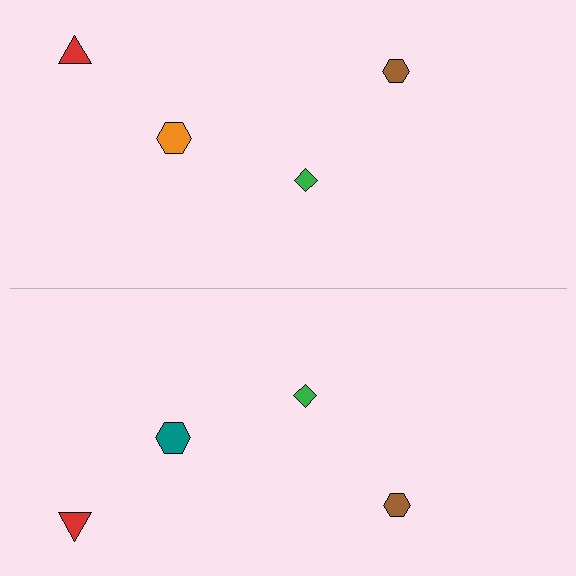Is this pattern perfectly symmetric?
No, the pattern is not perfectly symmetric. The teal hexagon on the bottom side breaks the symmetry — its mirror counterpart is orange.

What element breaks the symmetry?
The teal hexagon on the bottom side breaks the symmetry — its mirror counterpart is orange.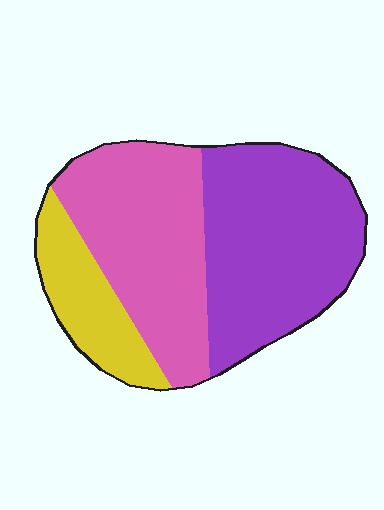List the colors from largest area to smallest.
From largest to smallest: purple, pink, yellow.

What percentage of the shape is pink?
Pink covers about 40% of the shape.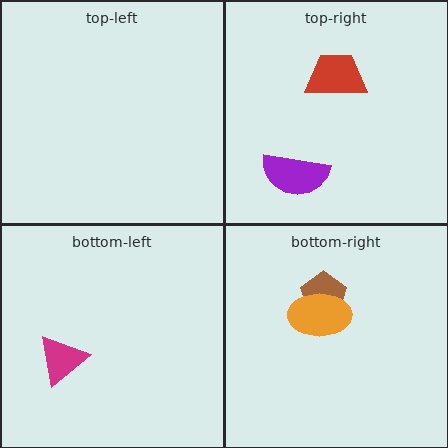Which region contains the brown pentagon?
The bottom-right region.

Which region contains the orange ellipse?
The bottom-right region.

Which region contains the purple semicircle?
The top-right region.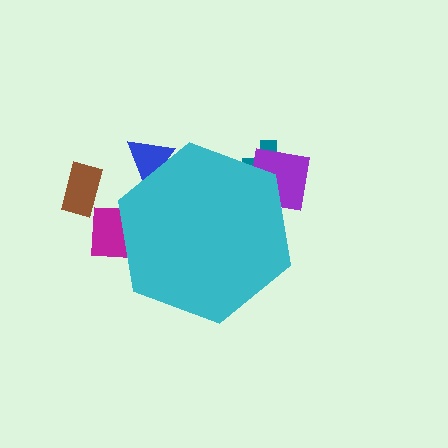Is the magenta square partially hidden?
Yes, the magenta square is partially hidden behind the cyan hexagon.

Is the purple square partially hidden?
Yes, the purple square is partially hidden behind the cyan hexagon.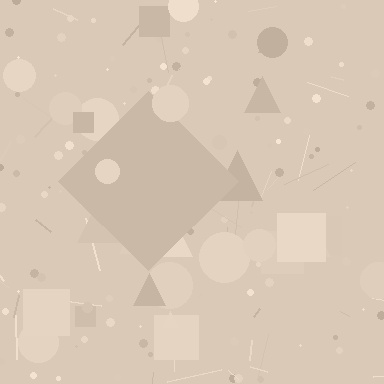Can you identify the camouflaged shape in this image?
The camouflaged shape is a diamond.